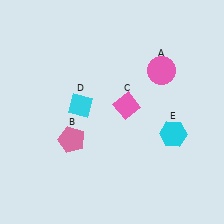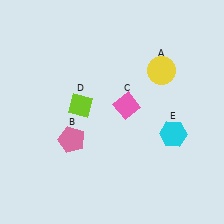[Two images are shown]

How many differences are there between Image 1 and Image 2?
There are 2 differences between the two images.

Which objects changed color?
A changed from pink to yellow. D changed from cyan to lime.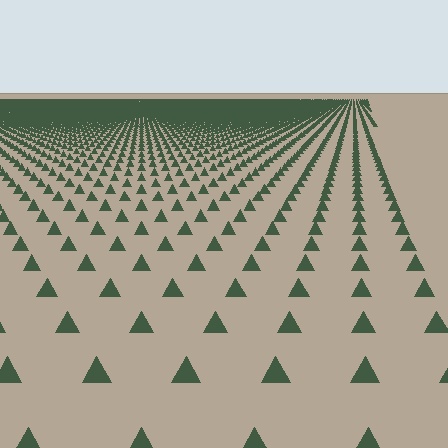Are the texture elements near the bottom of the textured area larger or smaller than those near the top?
Larger. Near the bottom, elements are closer to the viewer and appear at a bigger on-screen size.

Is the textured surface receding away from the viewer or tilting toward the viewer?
The surface is receding away from the viewer. Texture elements get smaller and denser toward the top.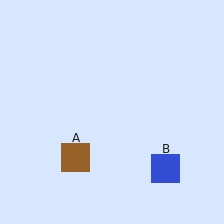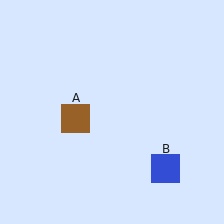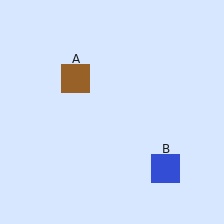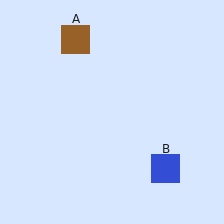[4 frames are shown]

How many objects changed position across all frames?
1 object changed position: brown square (object A).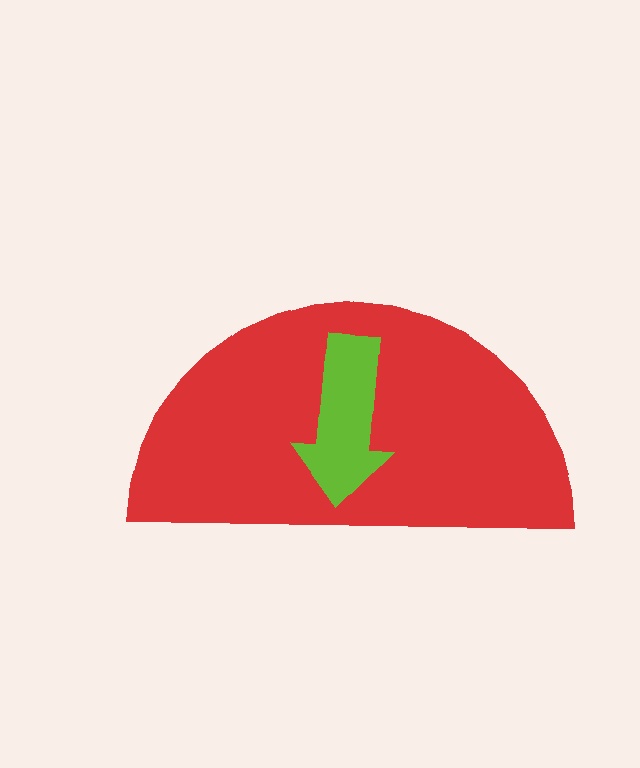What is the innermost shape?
The lime arrow.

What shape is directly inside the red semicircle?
The lime arrow.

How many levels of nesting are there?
2.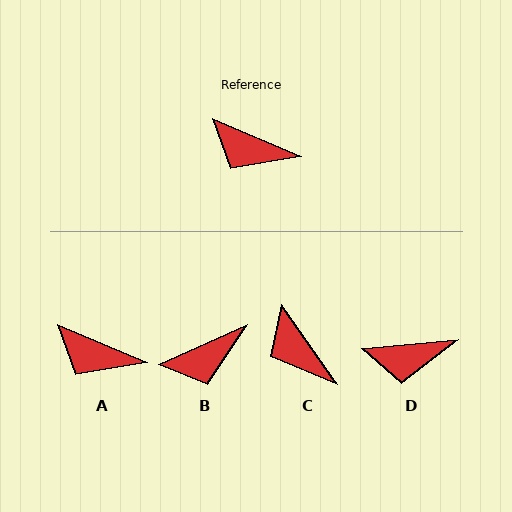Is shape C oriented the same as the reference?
No, it is off by about 32 degrees.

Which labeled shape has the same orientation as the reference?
A.